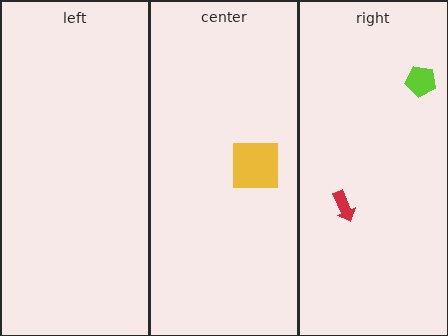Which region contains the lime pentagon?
The right region.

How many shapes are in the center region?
1.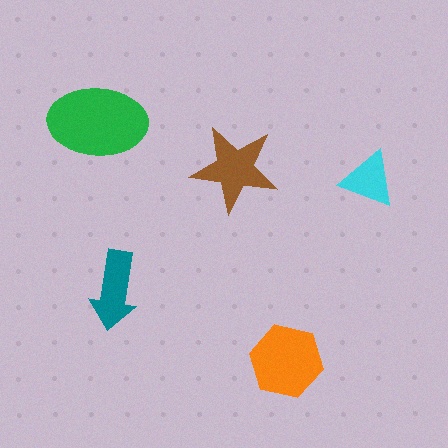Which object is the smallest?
The cyan triangle.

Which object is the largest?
The green ellipse.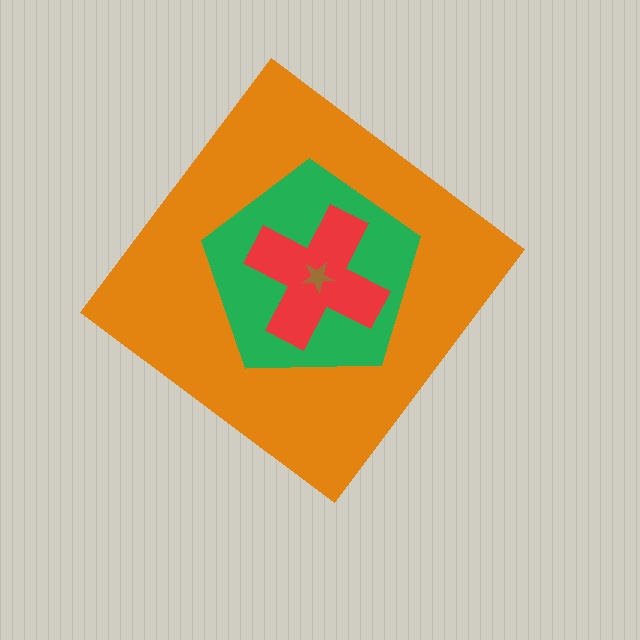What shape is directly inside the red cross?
The brown star.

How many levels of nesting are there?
4.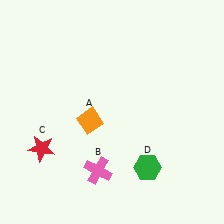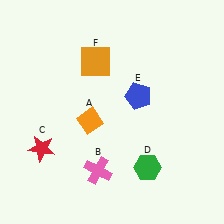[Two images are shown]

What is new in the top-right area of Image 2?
A blue pentagon (E) was added in the top-right area of Image 2.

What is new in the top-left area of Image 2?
An orange square (F) was added in the top-left area of Image 2.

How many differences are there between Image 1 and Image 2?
There are 2 differences between the two images.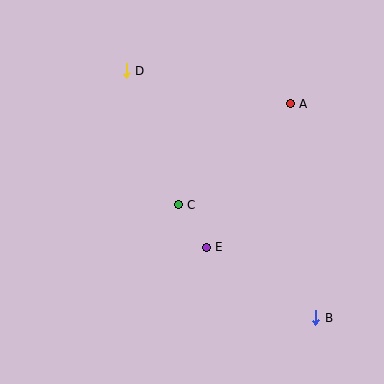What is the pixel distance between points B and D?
The distance between B and D is 311 pixels.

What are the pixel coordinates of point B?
Point B is at (316, 318).